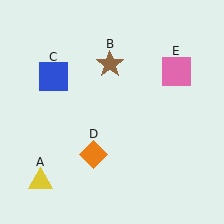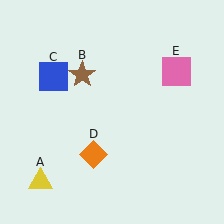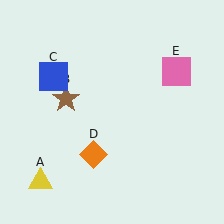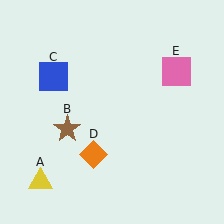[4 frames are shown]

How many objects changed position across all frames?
1 object changed position: brown star (object B).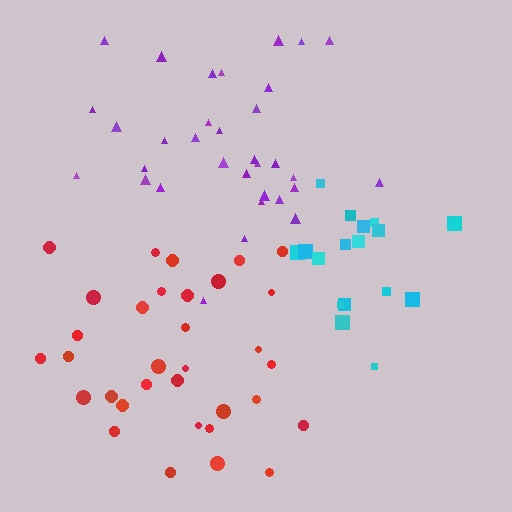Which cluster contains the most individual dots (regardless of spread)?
Purple (33).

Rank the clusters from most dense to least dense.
cyan, purple, red.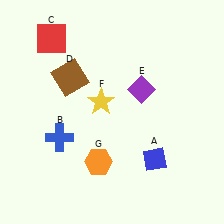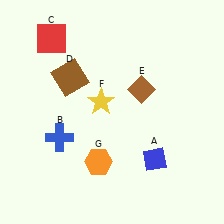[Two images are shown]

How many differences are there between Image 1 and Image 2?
There is 1 difference between the two images.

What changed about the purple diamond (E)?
In Image 1, E is purple. In Image 2, it changed to brown.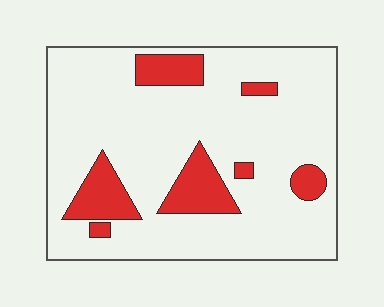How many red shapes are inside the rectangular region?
7.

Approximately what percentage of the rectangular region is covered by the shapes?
Approximately 15%.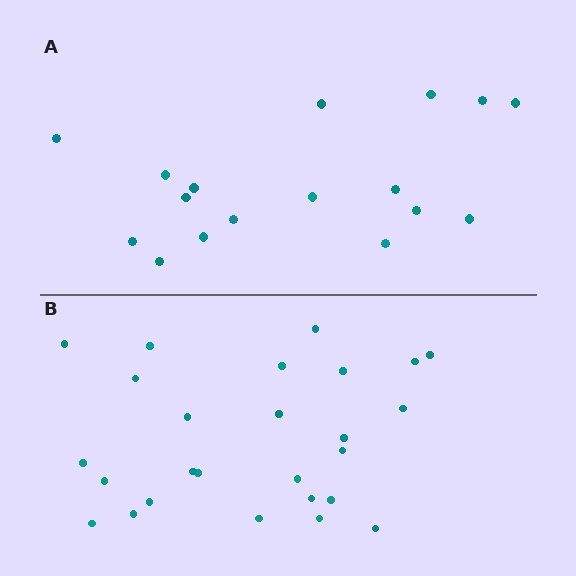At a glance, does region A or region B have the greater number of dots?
Region B (the bottom region) has more dots.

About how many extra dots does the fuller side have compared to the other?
Region B has roughly 8 or so more dots than region A.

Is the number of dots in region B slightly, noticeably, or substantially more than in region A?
Region B has substantially more. The ratio is roughly 1.5 to 1.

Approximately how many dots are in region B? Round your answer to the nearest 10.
About 30 dots. (The exact count is 26, which rounds to 30.)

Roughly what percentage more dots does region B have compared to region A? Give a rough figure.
About 55% more.